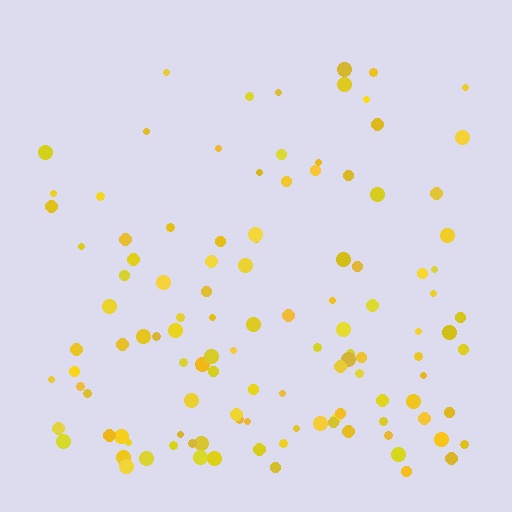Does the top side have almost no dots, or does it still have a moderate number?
Still a moderate number, just noticeably fewer than the bottom.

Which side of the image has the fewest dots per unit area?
The top.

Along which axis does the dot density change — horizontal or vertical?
Vertical.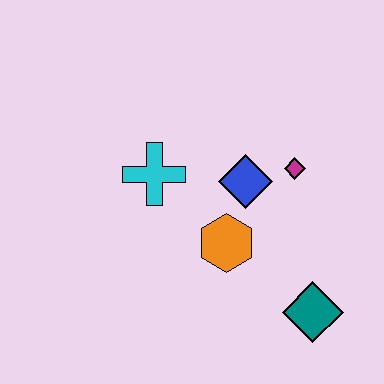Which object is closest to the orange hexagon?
The blue diamond is closest to the orange hexagon.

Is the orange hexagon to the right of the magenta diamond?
No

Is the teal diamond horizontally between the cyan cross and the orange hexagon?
No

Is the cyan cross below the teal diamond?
No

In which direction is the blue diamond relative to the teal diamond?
The blue diamond is above the teal diamond.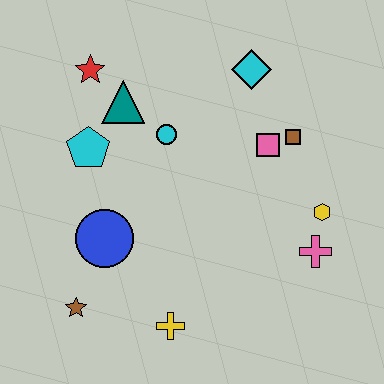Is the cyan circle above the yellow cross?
Yes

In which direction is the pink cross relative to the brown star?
The pink cross is to the right of the brown star.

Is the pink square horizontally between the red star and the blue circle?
No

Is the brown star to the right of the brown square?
No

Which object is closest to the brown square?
The pink square is closest to the brown square.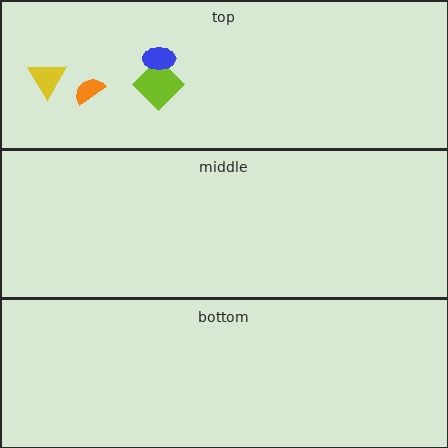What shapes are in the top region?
The lime diamond, the yellow triangle, the orange semicircle, the blue ellipse.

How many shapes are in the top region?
4.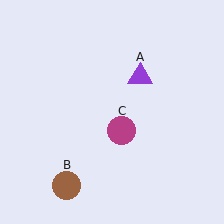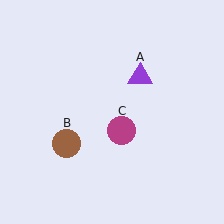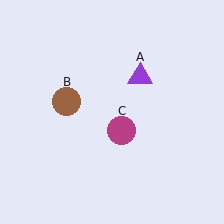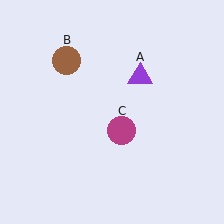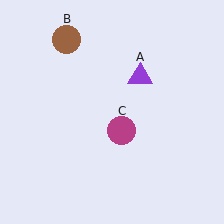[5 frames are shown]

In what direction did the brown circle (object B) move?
The brown circle (object B) moved up.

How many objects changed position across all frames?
1 object changed position: brown circle (object B).